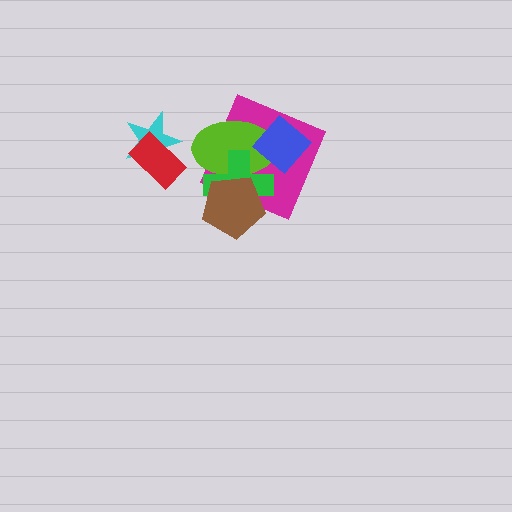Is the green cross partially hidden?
Yes, it is partially covered by another shape.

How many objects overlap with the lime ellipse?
4 objects overlap with the lime ellipse.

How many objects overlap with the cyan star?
1 object overlaps with the cyan star.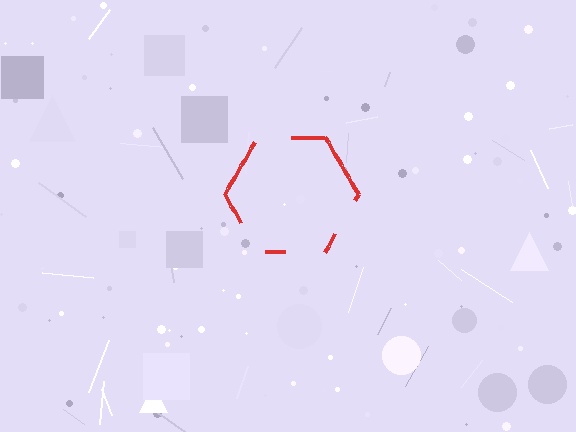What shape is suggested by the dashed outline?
The dashed outline suggests a hexagon.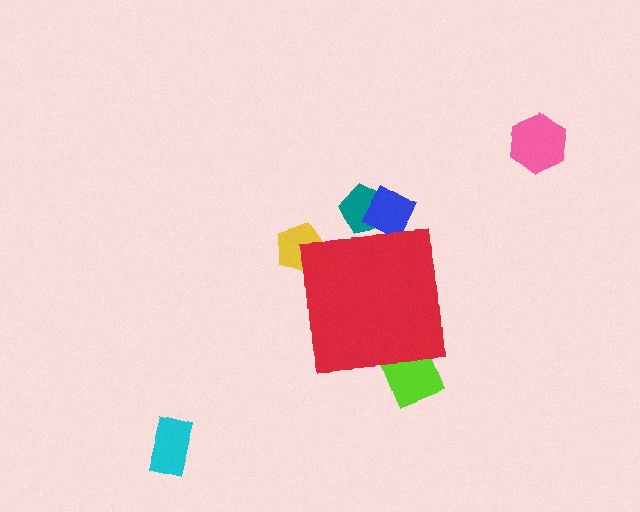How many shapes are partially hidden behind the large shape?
4 shapes are partially hidden.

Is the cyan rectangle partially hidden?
No, the cyan rectangle is fully visible.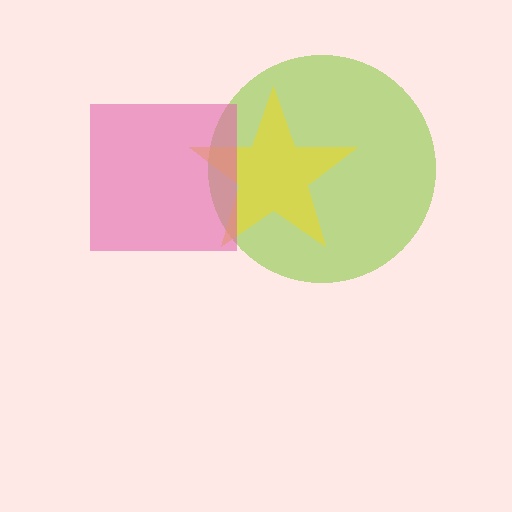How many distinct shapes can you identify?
There are 3 distinct shapes: a lime circle, a yellow star, a pink square.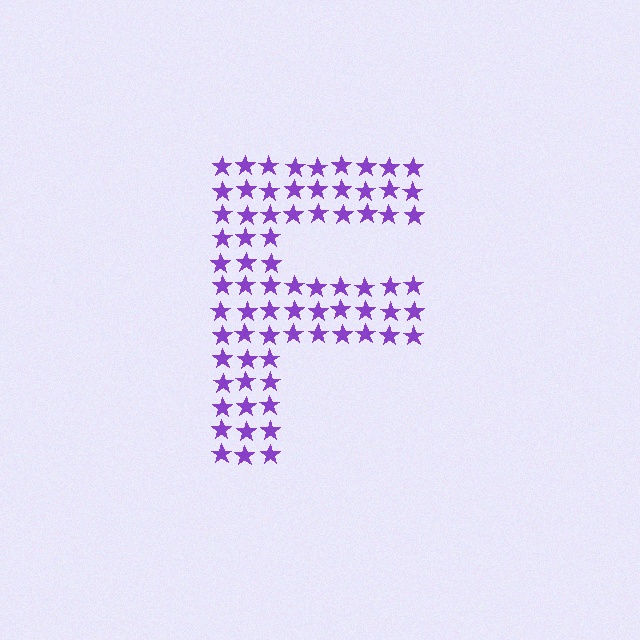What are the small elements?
The small elements are stars.